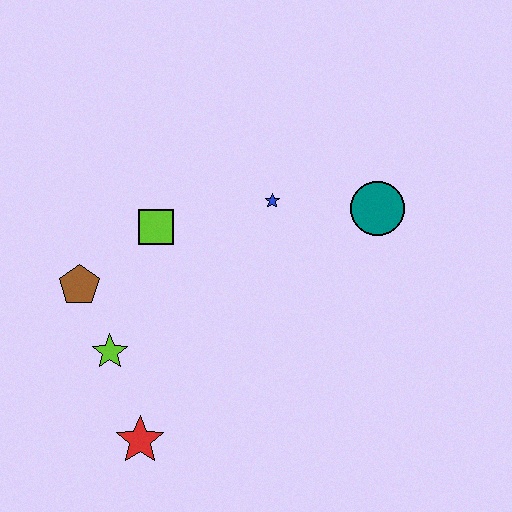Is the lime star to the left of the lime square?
Yes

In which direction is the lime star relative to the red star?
The lime star is above the red star.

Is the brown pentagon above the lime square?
No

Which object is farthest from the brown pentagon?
The teal circle is farthest from the brown pentagon.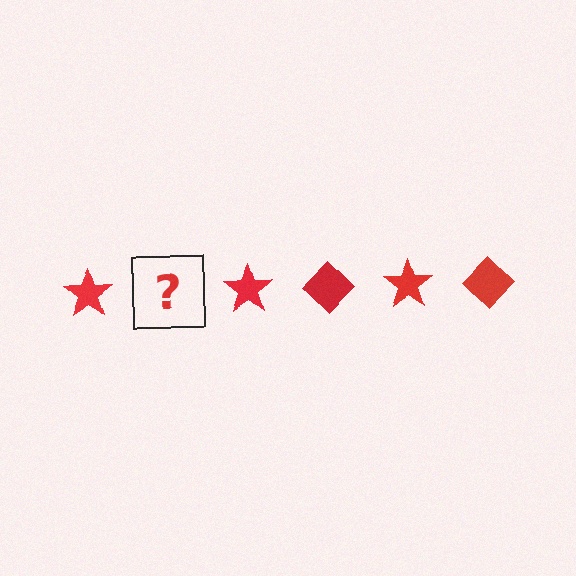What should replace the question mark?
The question mark should be replaced with a red diamond.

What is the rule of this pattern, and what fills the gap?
The rule is that the pattern cycles through star, diamond shapes in red. The gap should be filled with a red diamond.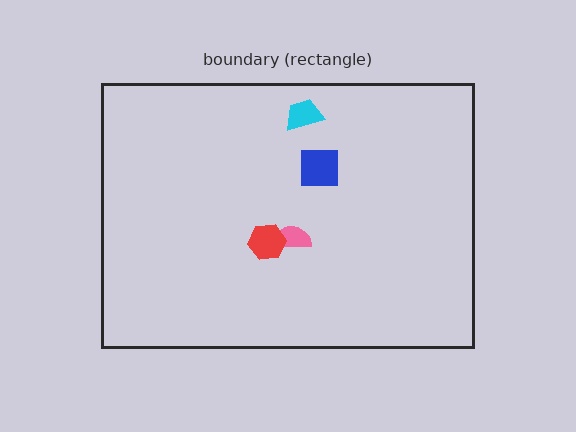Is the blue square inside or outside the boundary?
Inside.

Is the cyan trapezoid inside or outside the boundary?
Inside.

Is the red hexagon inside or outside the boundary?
Inside.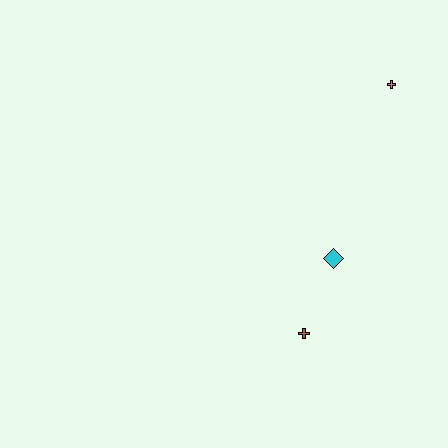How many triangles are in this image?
There are no triangles.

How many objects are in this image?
There are 3 objects.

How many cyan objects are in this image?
There is 1 cyan object.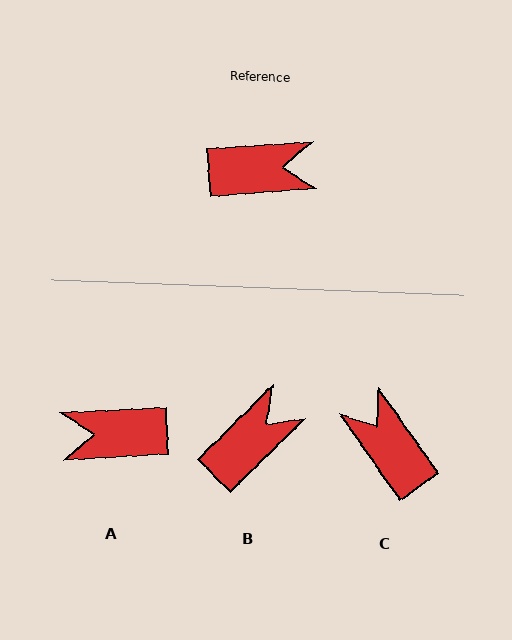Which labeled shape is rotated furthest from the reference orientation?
A, about 179 degrees away.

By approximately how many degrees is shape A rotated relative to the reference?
Approximately 179 degrees counter-clockwise.